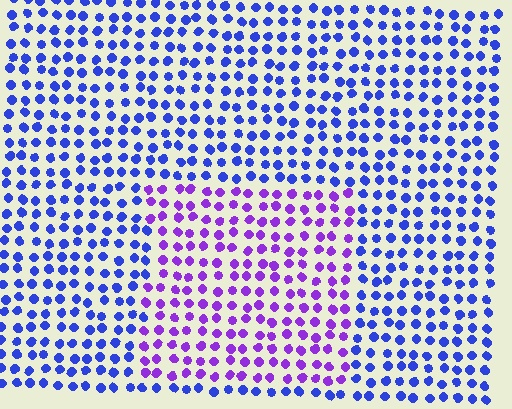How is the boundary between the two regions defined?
The boundary is defined purely by a slight shift in hue (about 42 degrees). Spacing, size, and orientation are identical on both sides.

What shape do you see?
I see a rectangle.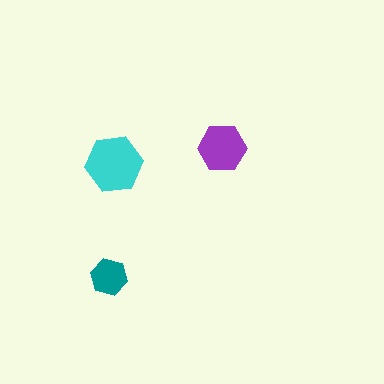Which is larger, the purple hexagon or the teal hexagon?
The purple one.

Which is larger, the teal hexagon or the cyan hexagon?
The cyan one.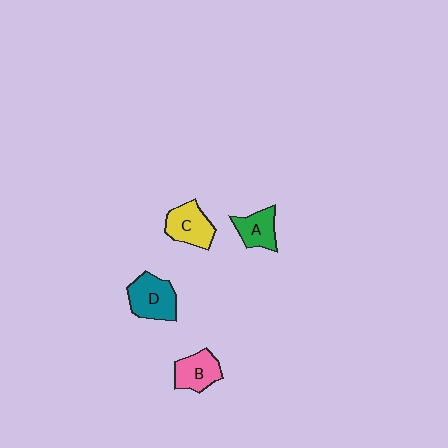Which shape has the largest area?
Shape D (teal).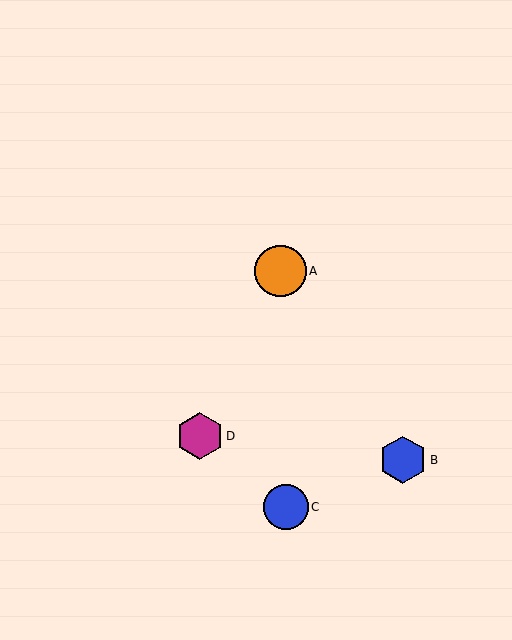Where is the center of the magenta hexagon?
The center of the magenta hexagon is at (200, 436).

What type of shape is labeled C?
Shape C is a blue circle.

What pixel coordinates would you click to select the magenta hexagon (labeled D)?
Click at (200, 436) to select the magenta hexagon D.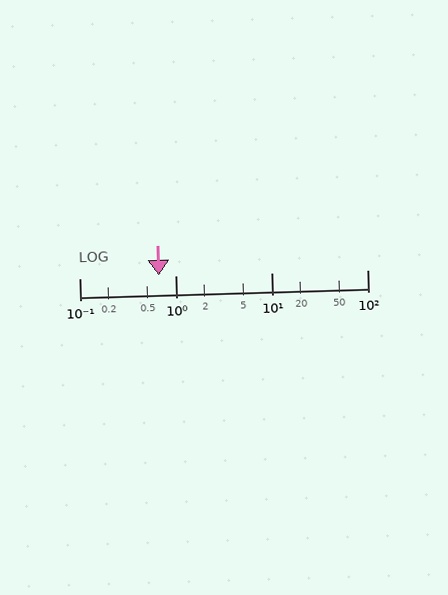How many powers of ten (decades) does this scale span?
The scale spans 3 decades, from 0.1 to 100.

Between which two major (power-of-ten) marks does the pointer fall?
The pointer is between 0.1 and 1.